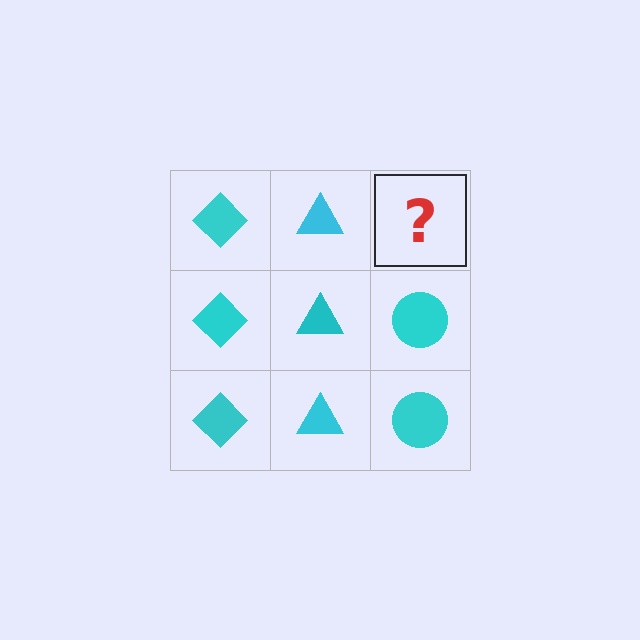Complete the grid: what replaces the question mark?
The question mark should be replaced with a cyan circle.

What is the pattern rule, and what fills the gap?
The rule is that each column has a consistent shape. The gap should be filled with a cyan circle.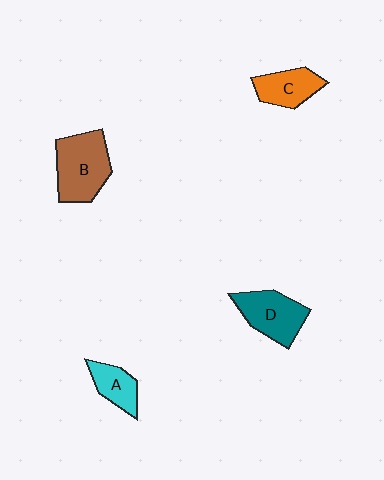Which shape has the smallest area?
Shape A (cyan).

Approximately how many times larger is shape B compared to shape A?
Approximately 1.9 times.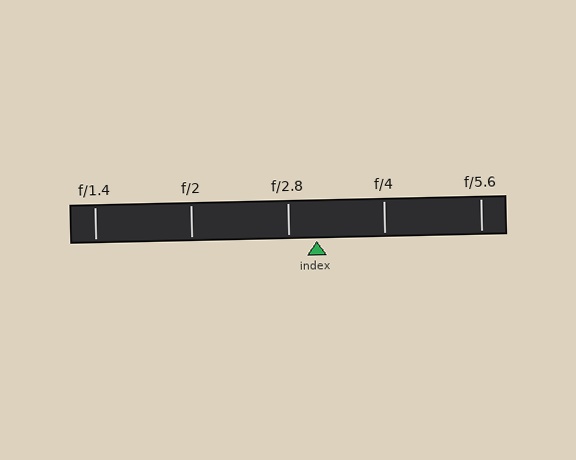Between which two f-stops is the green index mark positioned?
The index mark is between f/2.8 and f/4.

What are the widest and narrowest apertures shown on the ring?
The widest aperture shown is f/1.4 and the narrowest is f/5.6.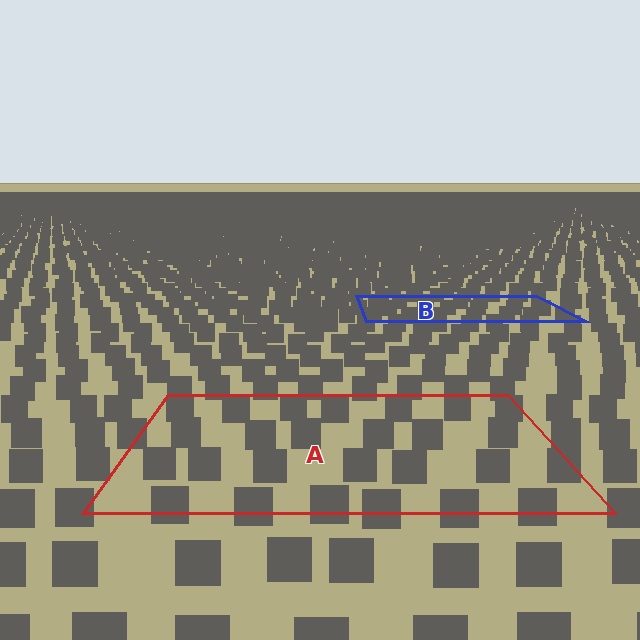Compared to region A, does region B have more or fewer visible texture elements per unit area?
Region B has more texture elements per unit area — they are packed more densely because it is farther away.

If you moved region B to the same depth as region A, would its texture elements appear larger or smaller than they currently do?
They would appear larger. At a closer depth, the same texture elements are projected at a bigger on-screen size.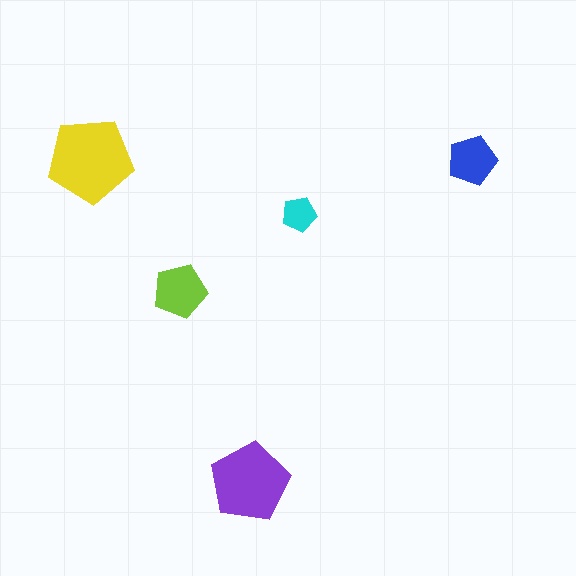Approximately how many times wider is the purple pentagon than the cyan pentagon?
About 2.5 times wider.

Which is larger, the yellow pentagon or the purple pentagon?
The yellow one.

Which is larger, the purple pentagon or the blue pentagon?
The purple one.